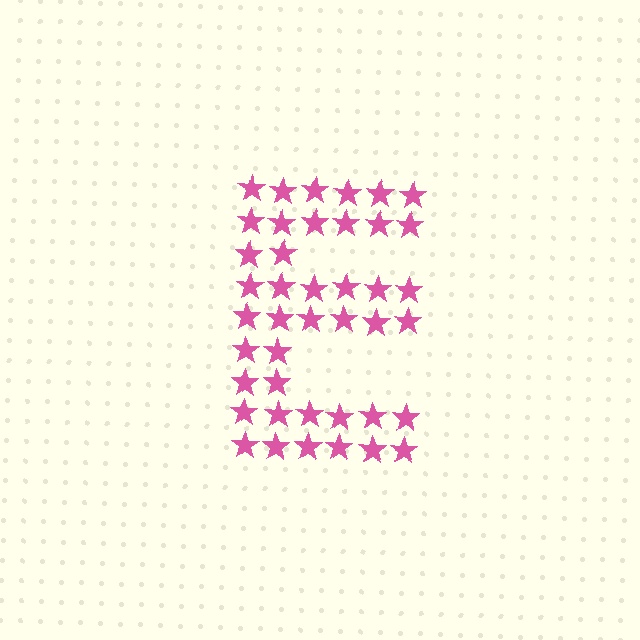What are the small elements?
The small elements are stars.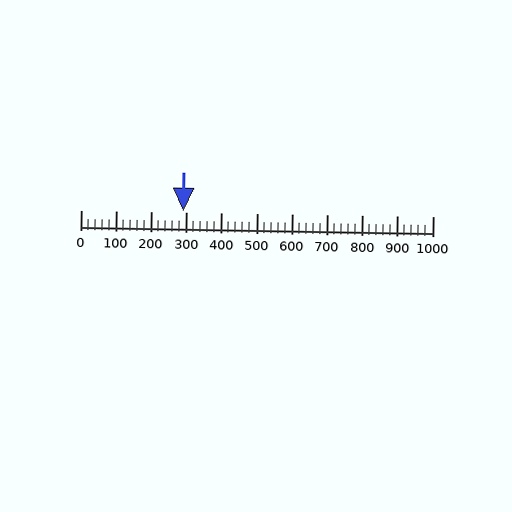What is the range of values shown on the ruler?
The ruler shows values from 0 to 1000.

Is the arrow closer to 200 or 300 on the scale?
The arrow is closer to 300.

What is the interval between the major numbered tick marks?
The major tick marks are spaced 100 units apart.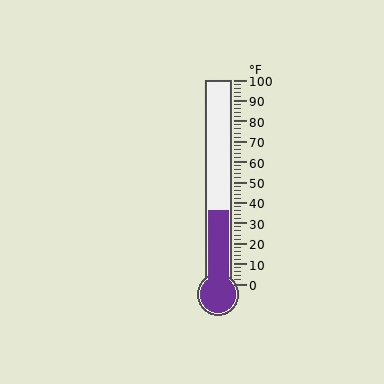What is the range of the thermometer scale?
The thermometer scale ranges from 0°F to 100°F.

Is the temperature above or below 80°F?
The temperature is below 80°F.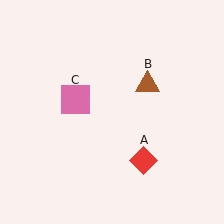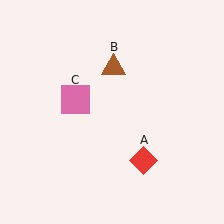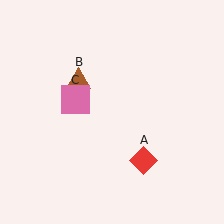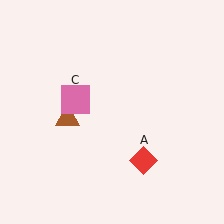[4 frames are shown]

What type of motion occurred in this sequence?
The brown triangle (object B) rotated counterclockwise around the center of the scene.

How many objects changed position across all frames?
1 object changed position: brown triangle (object B).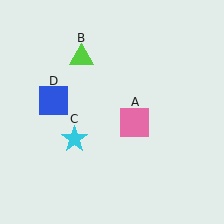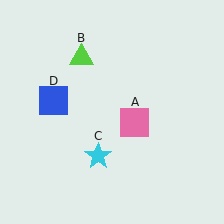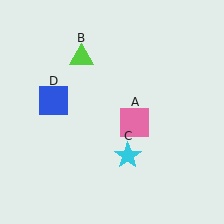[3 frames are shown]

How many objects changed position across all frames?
1 object changed position: cyan star (object C).